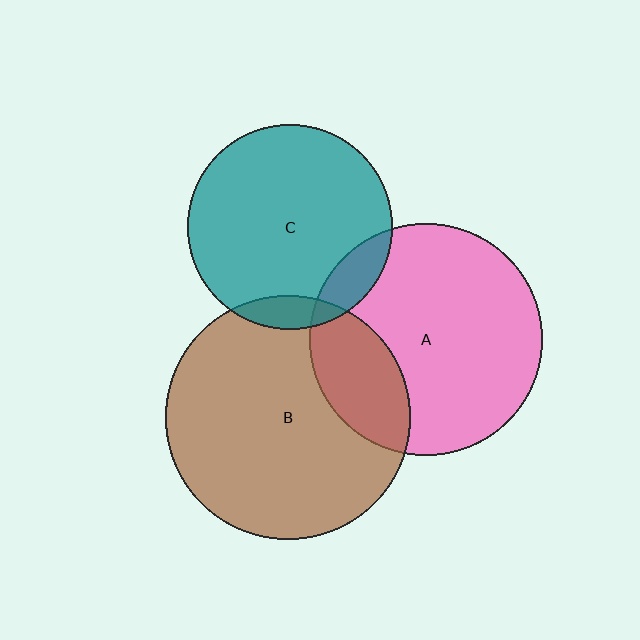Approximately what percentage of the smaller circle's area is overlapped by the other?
Approximately 10%.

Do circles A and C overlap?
Yes.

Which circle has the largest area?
Circle B (brown).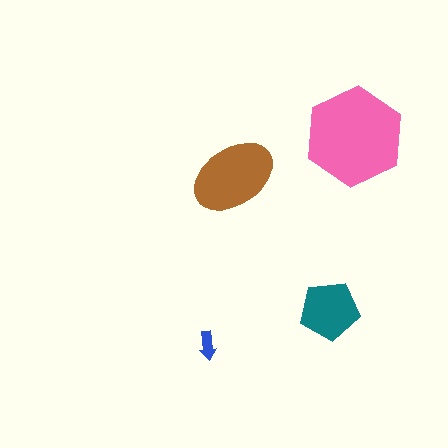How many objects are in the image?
There are 4 objects in the image.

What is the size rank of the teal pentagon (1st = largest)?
3rd.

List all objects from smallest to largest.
The blue arrow, the teal pentagon, the brown ellipse, the pink hexagon.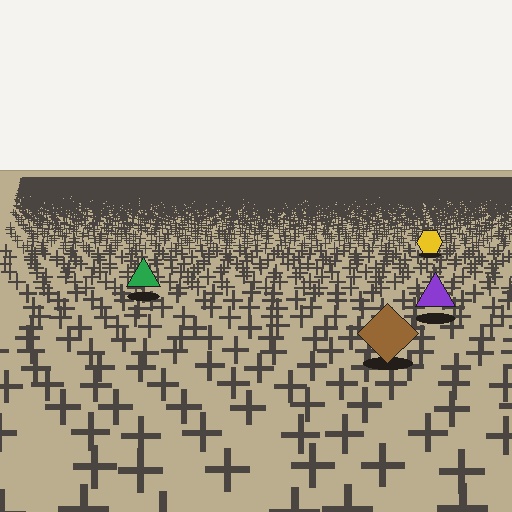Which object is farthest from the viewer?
The yellow hexagon is farthest from the viewer. It appears smaller and the ground texture around it is denser.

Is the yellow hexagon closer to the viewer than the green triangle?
No. The green triangle is closer — you can tell from the texture gradient: the ground texture is coarser near it.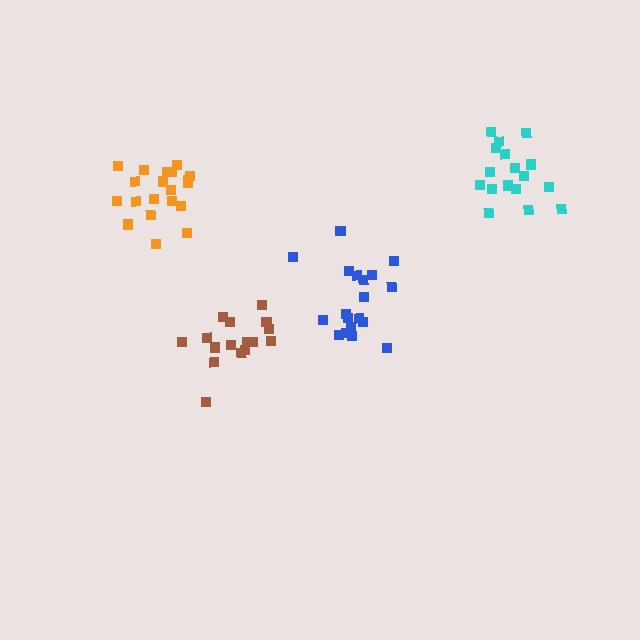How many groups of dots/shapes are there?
There are 4 groups.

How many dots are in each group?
Group 1: 20 dots, Group 2: 16 dots, Group 3: 20 dots, Group 4: 17 dots (73 total).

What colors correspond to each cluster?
The clusters are colored: orange, brown, blue, cyan.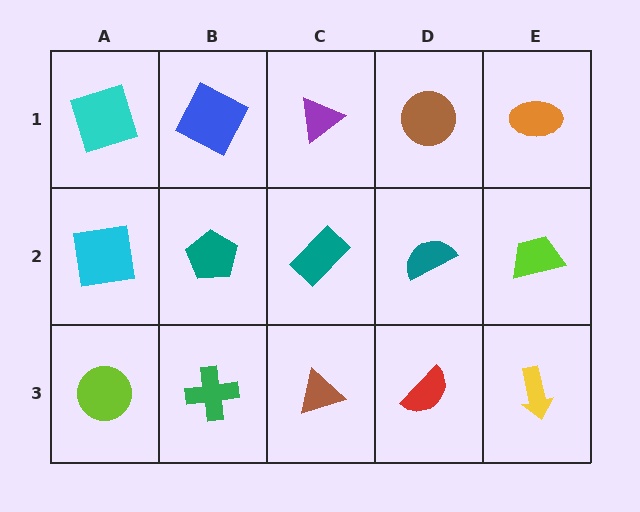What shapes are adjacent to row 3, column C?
A teal rectangle (row 2, column C), a green cross (row 3, column B), a red semicircle (row 3, column D).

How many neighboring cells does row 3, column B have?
3.